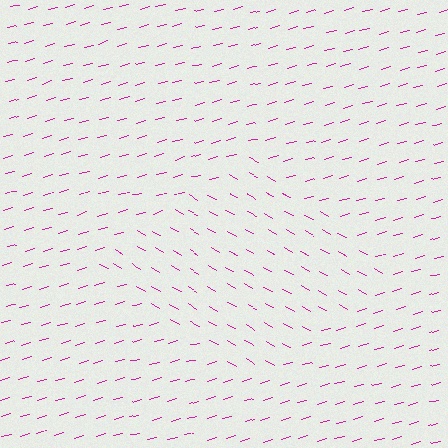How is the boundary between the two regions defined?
The boundary is defined purely by a change in line orientation (approximately 45 degrees difference). All lines are the same color and thickness.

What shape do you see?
I see a diamond.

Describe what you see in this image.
The image is filled with small magenta line segments. A diamond region in the image has lines oriented differently from the surrounding lines, creating a visible texture boundary.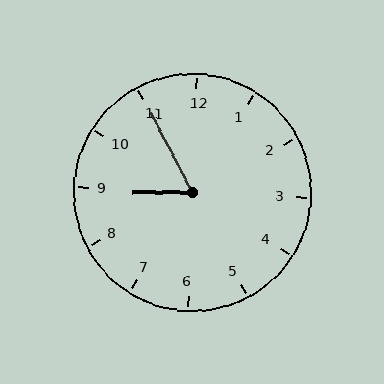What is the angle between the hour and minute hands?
Approximately 62 degrees.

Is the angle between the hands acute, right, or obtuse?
It is acute.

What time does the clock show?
8:55.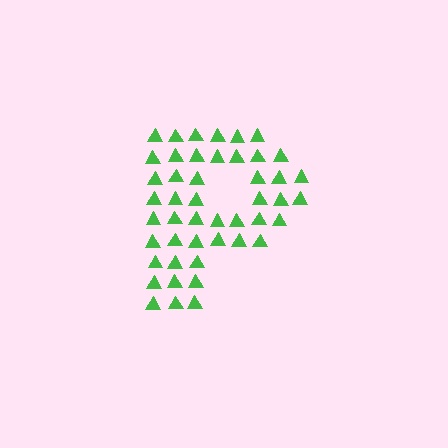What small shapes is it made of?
It is made of small triangles.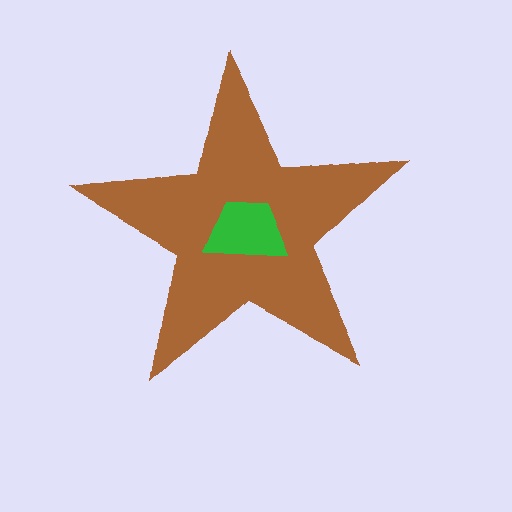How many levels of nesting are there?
2.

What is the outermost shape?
The brown star.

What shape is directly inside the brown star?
The green trapezoid.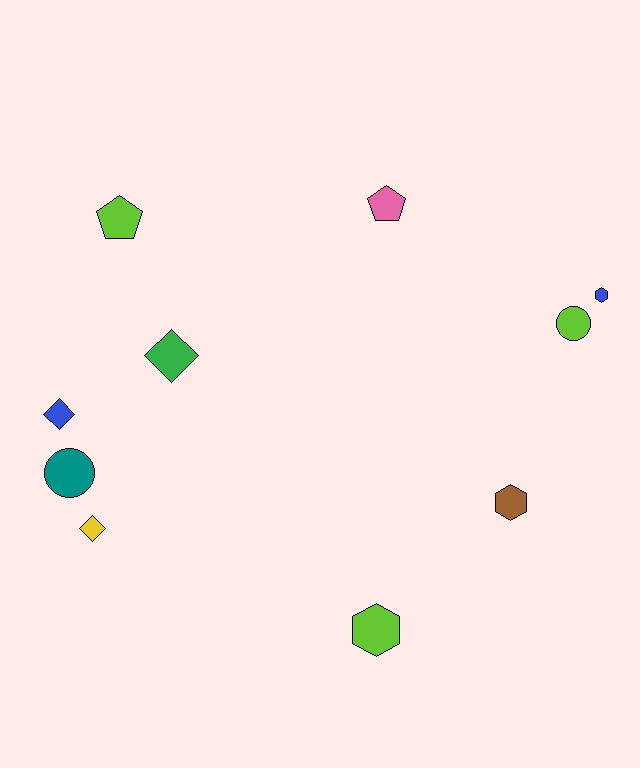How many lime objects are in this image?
There are 3 lime objects.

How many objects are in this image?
There are 10 objects.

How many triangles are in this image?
There are no triangles.